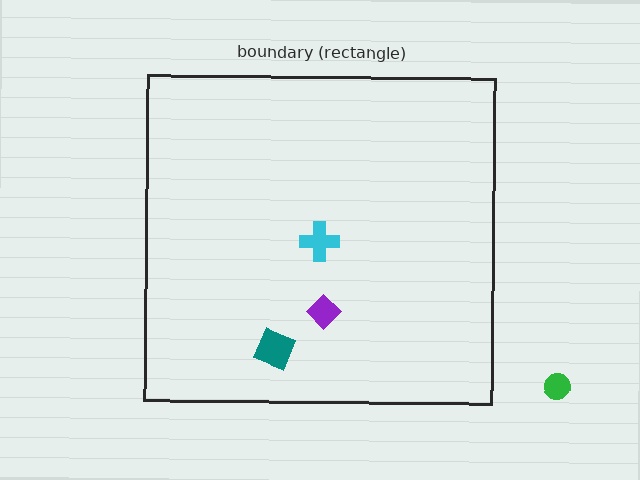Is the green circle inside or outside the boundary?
Outside.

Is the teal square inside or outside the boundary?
Inside.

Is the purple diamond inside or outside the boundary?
Inside.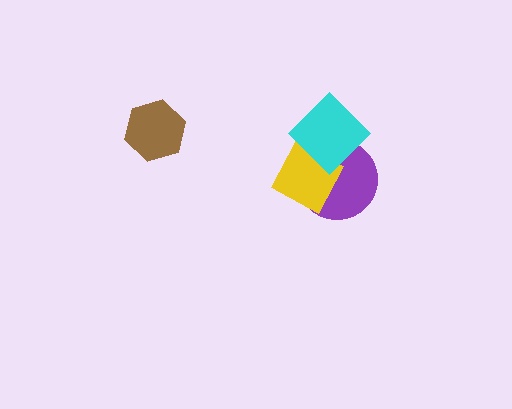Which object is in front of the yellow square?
The cyan diamond is in front of the yellow square.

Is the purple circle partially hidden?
Yes, it is partially covered by another shape.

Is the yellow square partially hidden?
Yes, it is partially covered by another shape.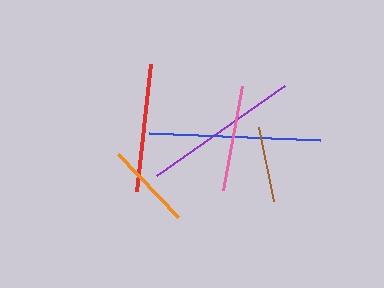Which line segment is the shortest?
The brown line is the shortest at approximately 75 pixels.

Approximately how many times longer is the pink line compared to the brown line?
The pink line is approximately 1.4 times the length of the brown line.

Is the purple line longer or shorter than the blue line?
The blue line is longer than the purple line.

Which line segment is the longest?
The blue line is the longest at approximately 171 pixels.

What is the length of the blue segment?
The blue segment is approximately 171 pixels long.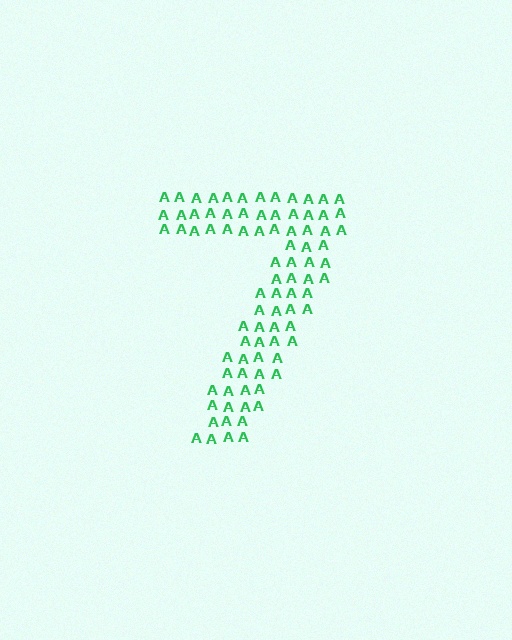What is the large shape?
The large shape is the digit 7.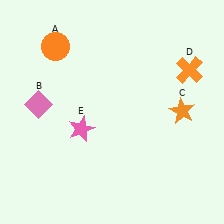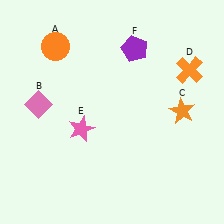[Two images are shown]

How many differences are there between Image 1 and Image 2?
There is 1 difference between the two images.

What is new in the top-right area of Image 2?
A purple pentagon (F) was added in the top-right area of Image 2.